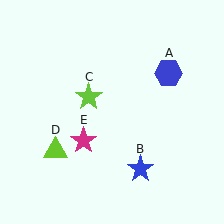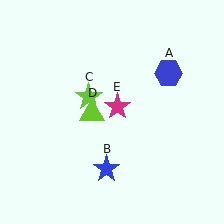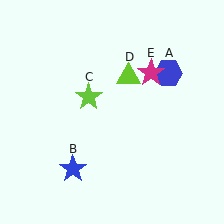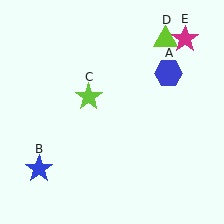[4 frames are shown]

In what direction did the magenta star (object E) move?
The magenta star (object E) moved up and to the right.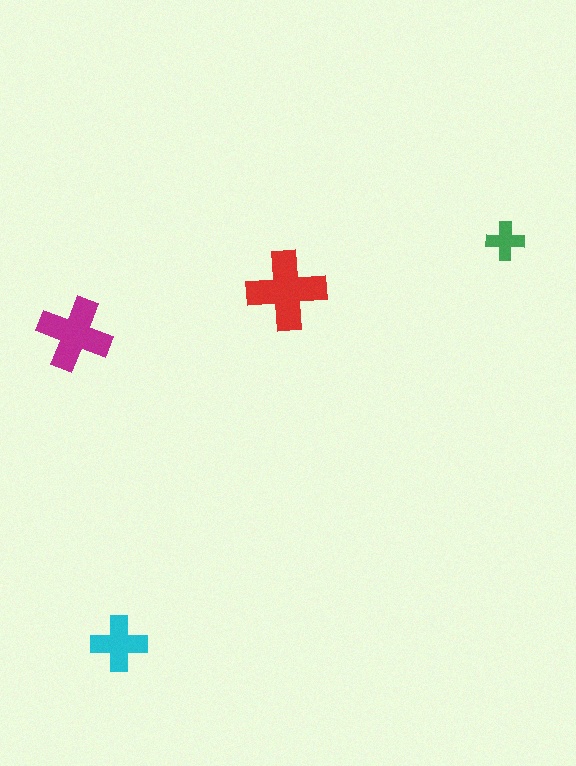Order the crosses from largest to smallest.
the red one, the magenta one, the cyan one, the green one.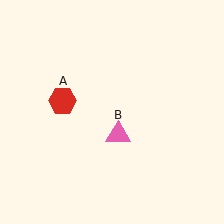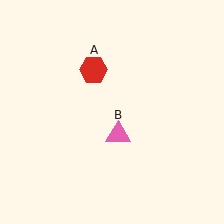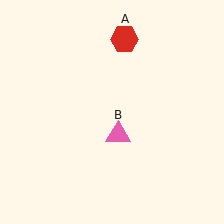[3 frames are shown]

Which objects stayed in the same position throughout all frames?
Pink triangle (object B) remained stationary.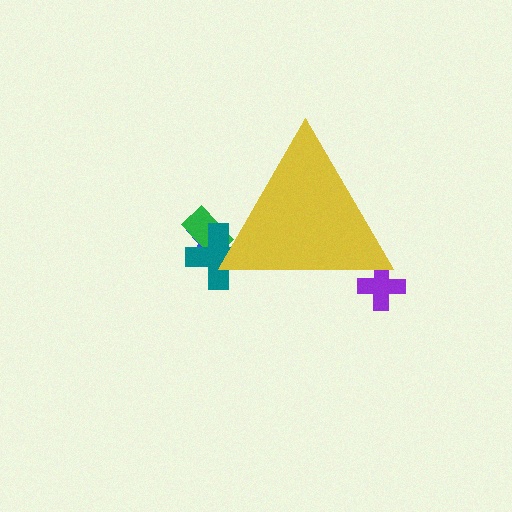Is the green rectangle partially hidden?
Yes, the green rectangle is partially hidden behind the yellow triangle.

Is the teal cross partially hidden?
Yes, the teal cross is partially hidden behind the yellow triangle.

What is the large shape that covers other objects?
A yellow triangle.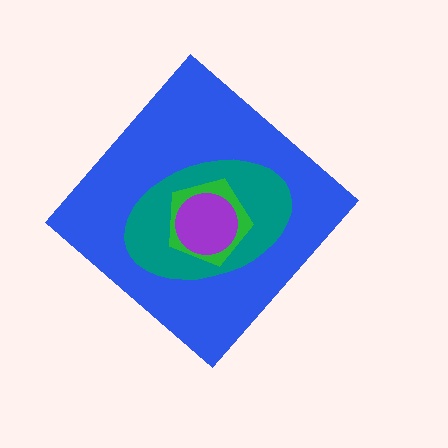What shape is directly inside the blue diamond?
The teal ellipse.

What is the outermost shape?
The blue diamond.